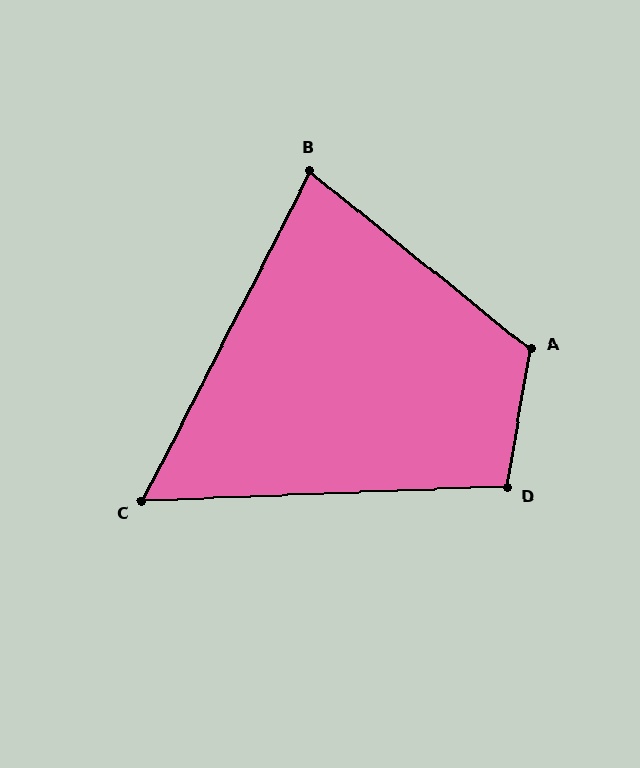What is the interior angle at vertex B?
Approximately 78 degrees (acute).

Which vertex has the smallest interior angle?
C, at approximately 61 degrees.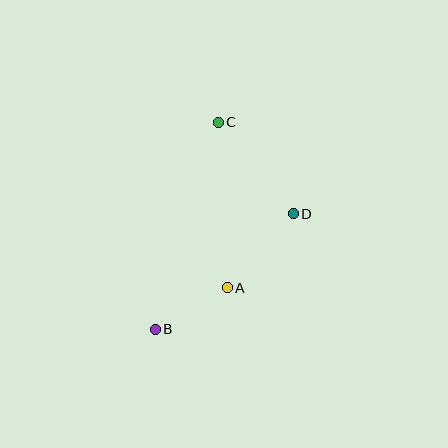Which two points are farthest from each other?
Points B and C are farthest from each other.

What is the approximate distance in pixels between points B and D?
The distance between B and D is approximately 180 pixels.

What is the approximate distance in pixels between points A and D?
The distance between A and D is approximately 99 pixels.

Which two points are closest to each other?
Points A and B are closest to each other.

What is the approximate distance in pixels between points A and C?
The distance between A and C is approximately 166 pixels.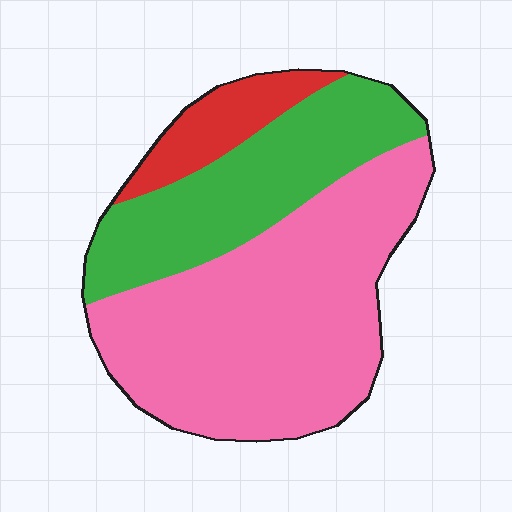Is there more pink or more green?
Pink.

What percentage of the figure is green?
Green takes up between a quarter and a half of the figure.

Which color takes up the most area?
Pink, at roughly 60%.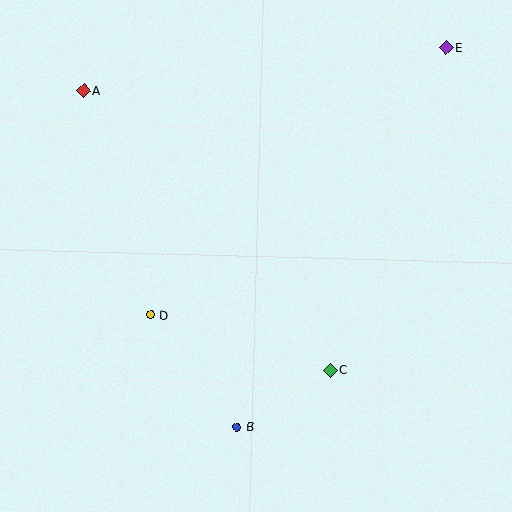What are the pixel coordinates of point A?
Point A is at (83, 91).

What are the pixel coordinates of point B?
Point B is at (237, 427).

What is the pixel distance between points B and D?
The distance between B and D is 141 pixels.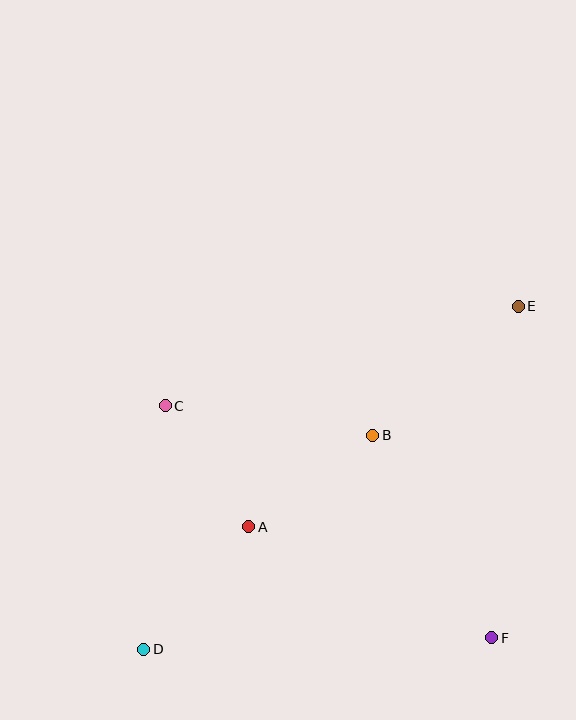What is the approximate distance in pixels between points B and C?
The distance between B and C is approximately 210 pixels.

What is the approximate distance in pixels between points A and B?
The distance between A and B is approximately 154 pixels.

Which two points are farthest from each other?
Points D and E are farthest from each other.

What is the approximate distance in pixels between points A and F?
The distance between A and F is approximately 267 pixels.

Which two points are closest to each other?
Points A and C are closest to each other.